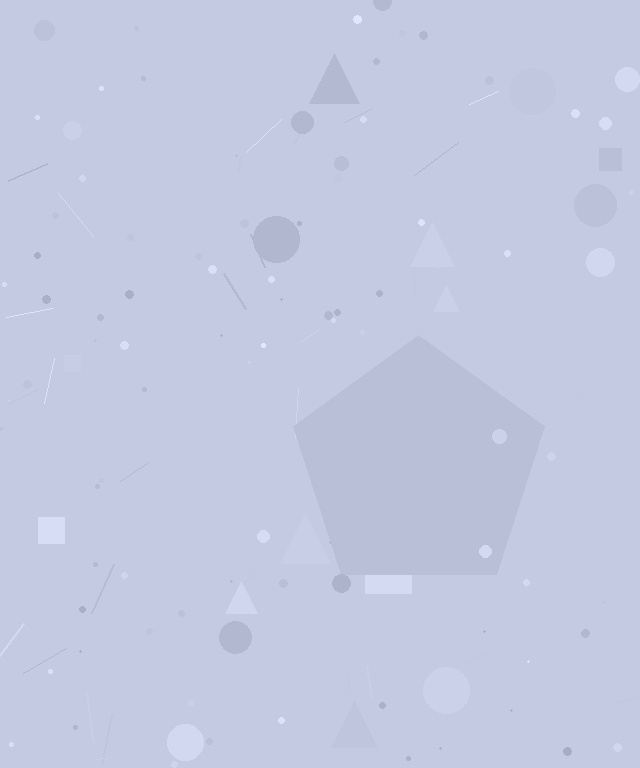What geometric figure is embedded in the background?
A pentagon is embedded in the background.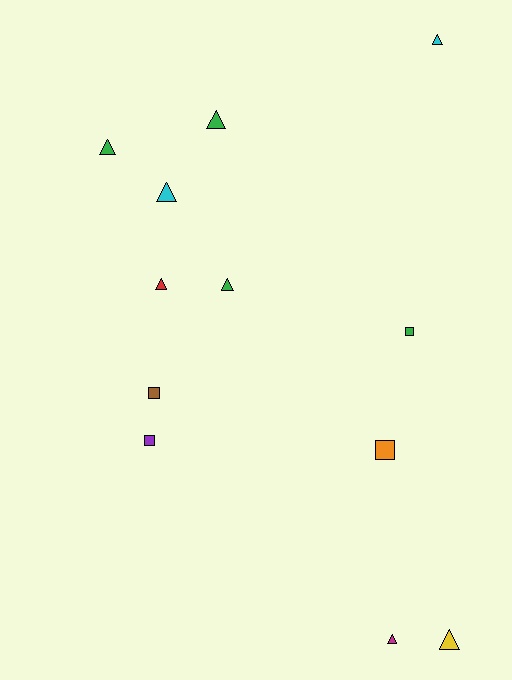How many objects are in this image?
There are 12 objects.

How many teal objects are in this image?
There are no teal objects.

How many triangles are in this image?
There are 8 triangles.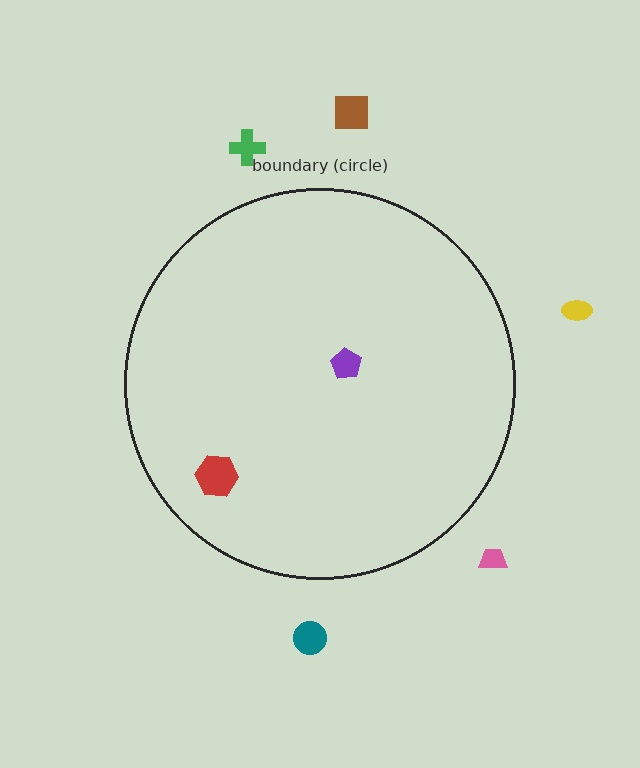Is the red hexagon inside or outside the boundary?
Inside.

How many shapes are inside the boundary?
2 inside, 5 outside.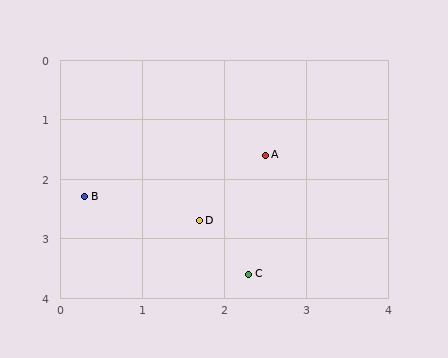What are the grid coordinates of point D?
Point D is at approximately (1.7, 2.7).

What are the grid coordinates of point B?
Point B is at approximately (0.3, 2.3).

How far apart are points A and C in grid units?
Points A and C are about 2.0 grid units apart.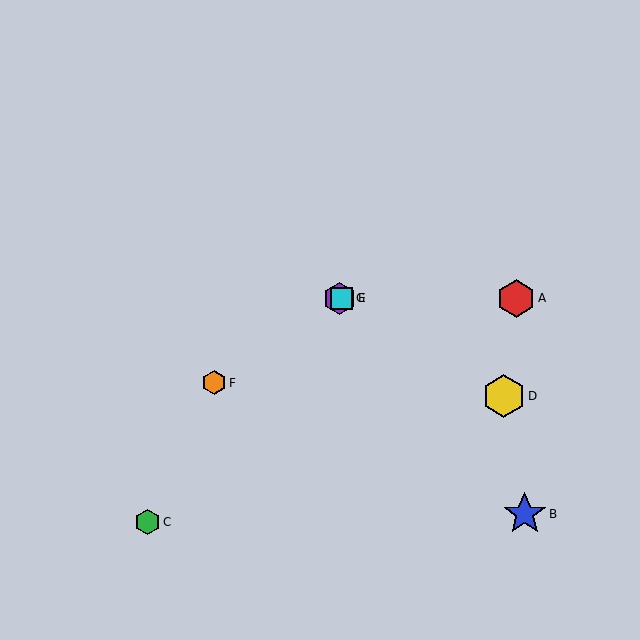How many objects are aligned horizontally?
3 objects (A, E, G) are aligned horizontally.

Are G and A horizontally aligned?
Yes, both are at y≈298.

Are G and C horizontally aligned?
No, G is at y≈298 and C is at y≈522.